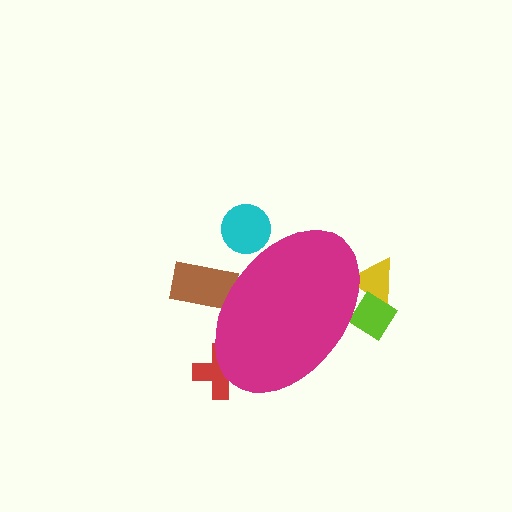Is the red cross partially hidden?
Yes, the red cross is partially hidden behind the magenta ellipse.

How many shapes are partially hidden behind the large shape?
5 shapes are partially hidden.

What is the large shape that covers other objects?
A magenta ellipse.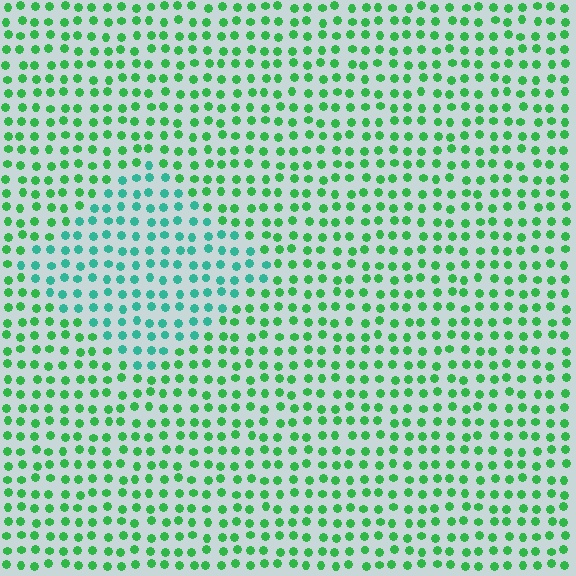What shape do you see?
I see a diamond.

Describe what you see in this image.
The image is filled with small green elements in a uniform arrangement. A diamond-shaped region is visible where the elements are tinted to a slightly different hue, forming a subtle color boundary.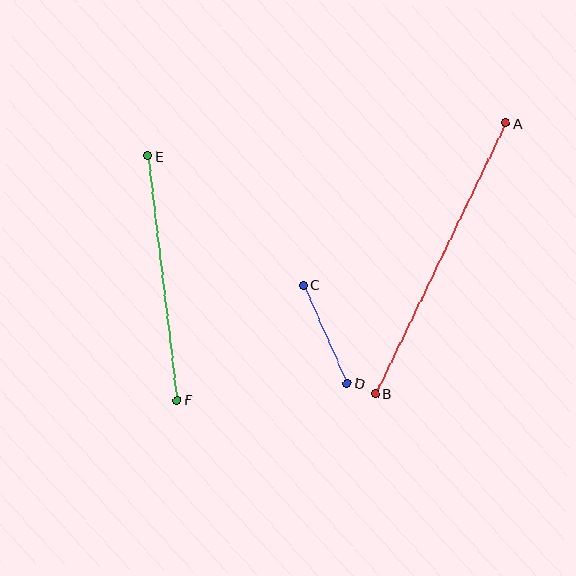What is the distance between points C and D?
The distance is approximately 108 pixels.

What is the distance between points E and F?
The distance is approximately 246 pixels.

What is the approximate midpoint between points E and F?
The midpoint is at approximately (163, 278) pixels.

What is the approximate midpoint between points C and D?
The midpoint is at approximately (325, 334) pixels.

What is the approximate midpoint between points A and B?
The midpoint is at approximately (441, 258) pixels.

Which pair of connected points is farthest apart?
Points A and B are farthest apart.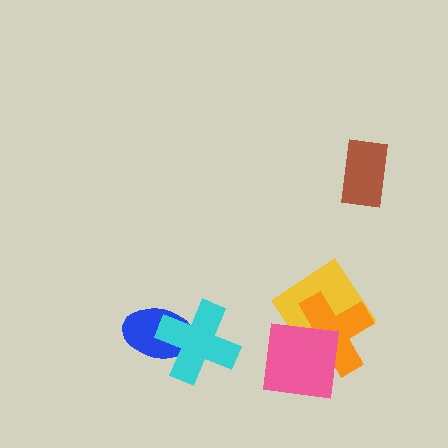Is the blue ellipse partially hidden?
Yes, it is partially covered by another shape.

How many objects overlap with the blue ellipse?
1 object overlaps with the blue ellipse.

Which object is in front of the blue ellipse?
The cyan cross is in front of the blue ellipse.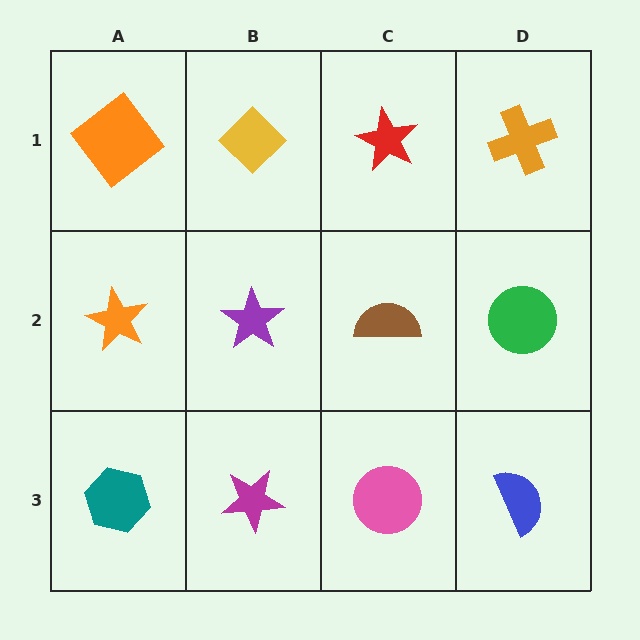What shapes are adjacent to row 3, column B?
A purple star (row 2, column B), a teal hexagon (row 3, column A), a pink circle (row 3, column C).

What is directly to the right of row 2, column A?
A purple star.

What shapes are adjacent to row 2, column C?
A red star (row 1, column C), a pink circle (row 3, column C), a purple star (row 2, column B), a green circle (row 2, column D).